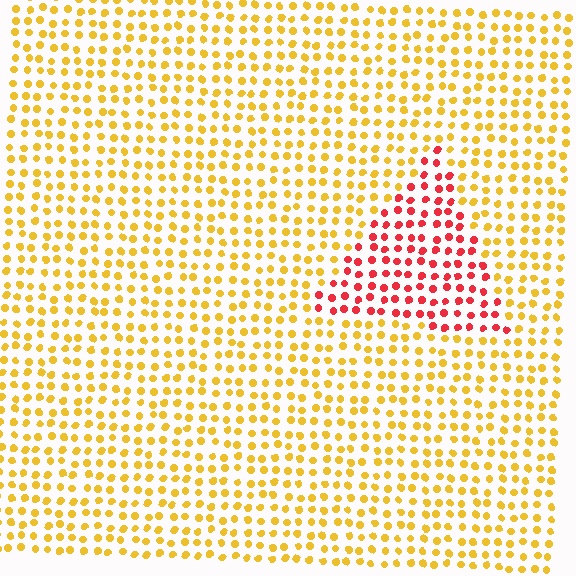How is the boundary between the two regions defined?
The boundary is defined purely by a slight shift in hue (about 52 degrees). Spacing, size, and orientation are identical on both sides.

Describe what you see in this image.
The image is filled with small yellow elements in a uniform arrangement. A triangle-shaped region is visible where the elements are tinted to a slightly different hue, forming a subtle color boundary.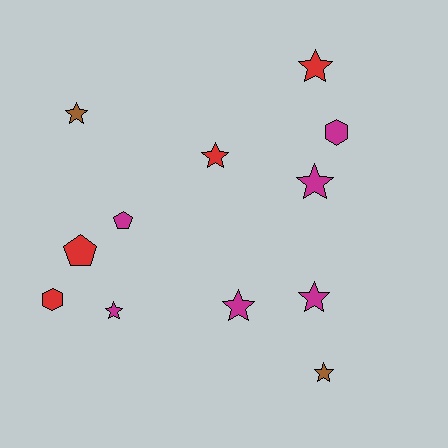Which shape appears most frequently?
Star, with 8 objects.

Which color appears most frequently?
Magenta, with 6 objects.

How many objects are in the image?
There are 12 objects.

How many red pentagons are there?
There is 1 red pentagon.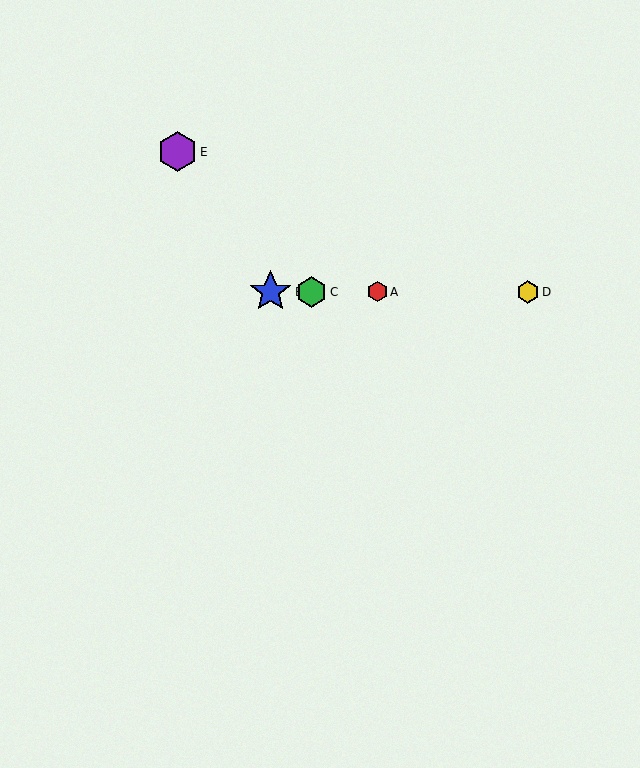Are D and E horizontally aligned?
No, D is at y≈292 and E is at y≈152.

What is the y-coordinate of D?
Object D is at y≈292.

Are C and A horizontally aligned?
Yes, both are at y≈292.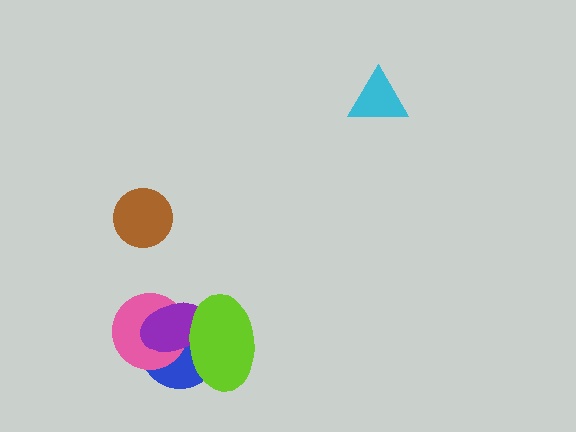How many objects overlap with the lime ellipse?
3 objects overlap with the lime ellipse.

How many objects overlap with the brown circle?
0 objects overlap with the brown circle.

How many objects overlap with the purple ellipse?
3 objects overlap with the purple ellipse.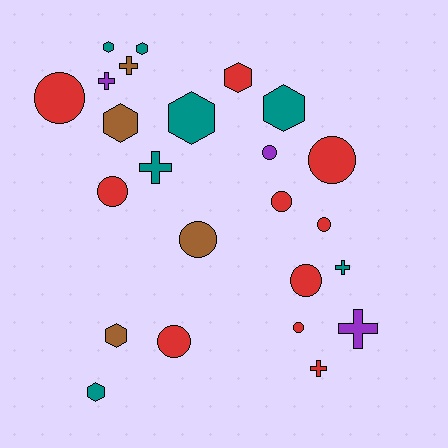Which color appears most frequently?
Red, with 10 objects.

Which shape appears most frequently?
Circle, with 10 objects.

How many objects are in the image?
There are 24 objects.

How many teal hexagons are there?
There are 5 teal hexagons.